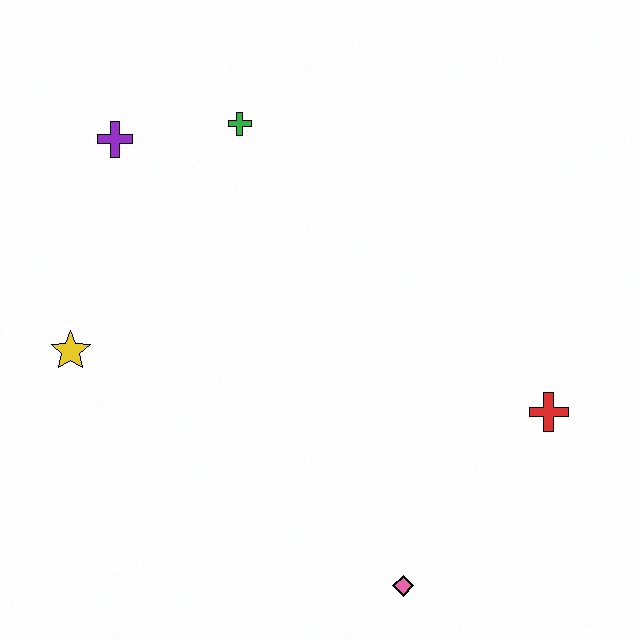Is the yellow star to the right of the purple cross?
No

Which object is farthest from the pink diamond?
The purple cross is farthest from the pink diamond.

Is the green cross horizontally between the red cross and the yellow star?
Yes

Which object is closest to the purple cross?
The green cross is closest to the purple cross.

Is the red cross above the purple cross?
No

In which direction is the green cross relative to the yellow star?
The green cross is above the yellow star.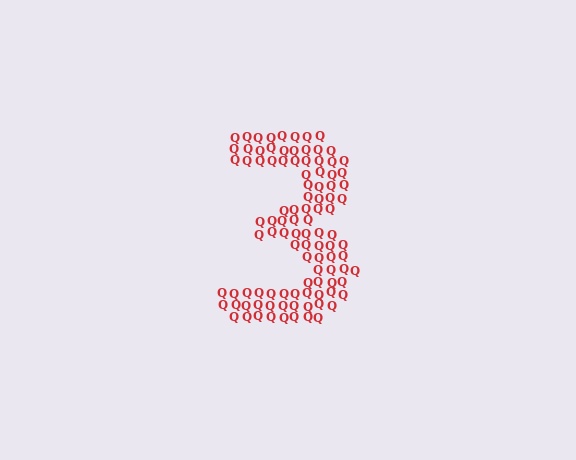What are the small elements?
The small elements are letter Q's.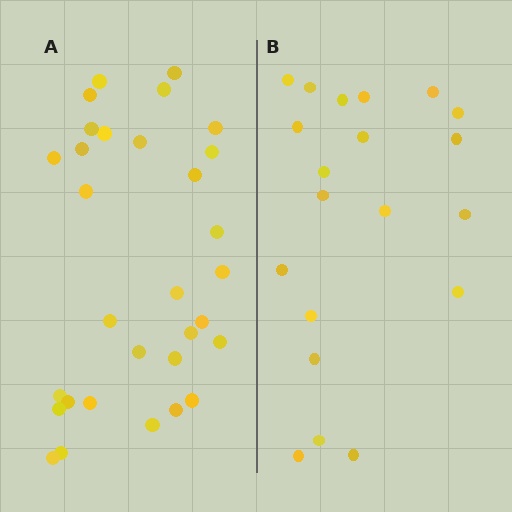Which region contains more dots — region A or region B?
Region A (the left region) has more dots.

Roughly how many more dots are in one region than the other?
Region A has roughly 12 or so more dots than region B.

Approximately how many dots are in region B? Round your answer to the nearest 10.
About 20 dots.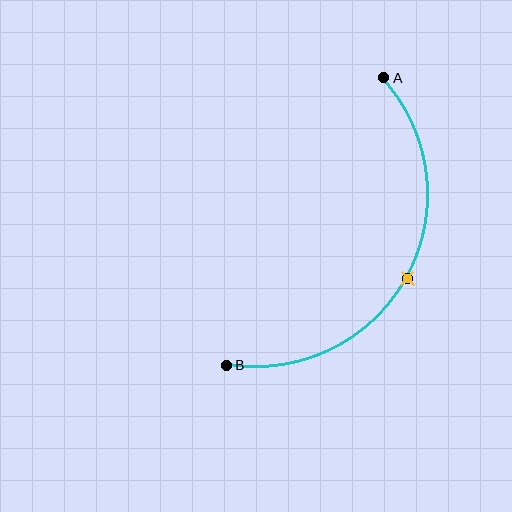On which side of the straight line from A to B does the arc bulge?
The arc bulges to the right of the straight line connecting A and B.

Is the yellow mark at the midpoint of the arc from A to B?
Yes. The yellow mark lies on the arc at equal arc-length from both A and B — it is the arc midpoint.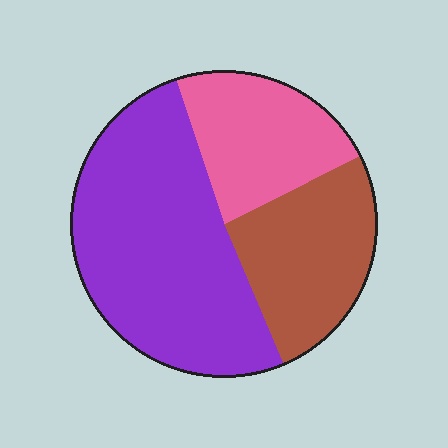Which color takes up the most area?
Purple, at roughly 50%.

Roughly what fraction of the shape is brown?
Brown covers roughly 25% of the shape.